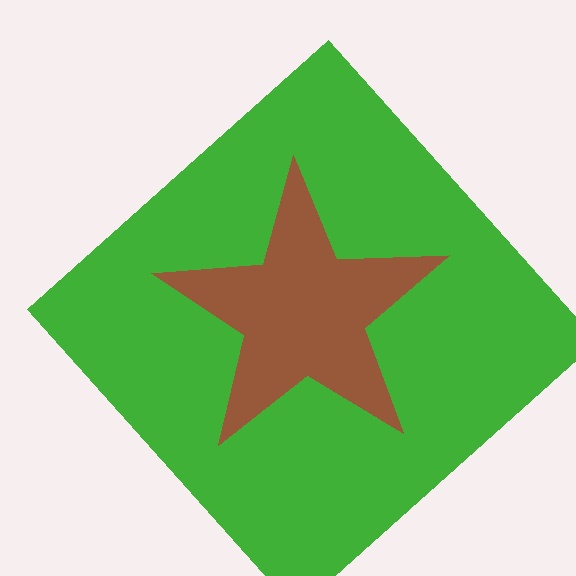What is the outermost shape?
The green diamond.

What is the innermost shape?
The brown star.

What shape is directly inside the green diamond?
The brown star.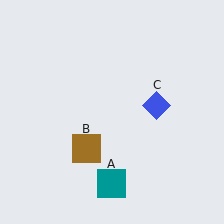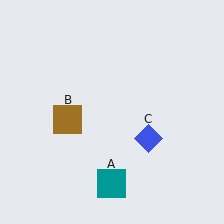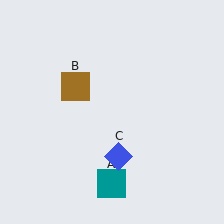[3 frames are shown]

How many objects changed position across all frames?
2 objects changed position: brown square (object B), blue diamond (object C).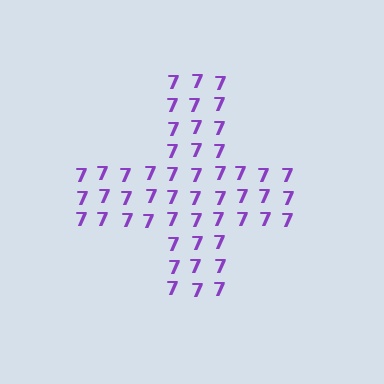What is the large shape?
The large shape is a cross.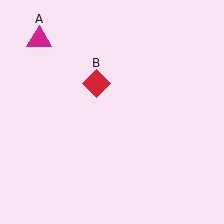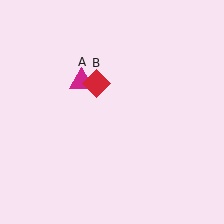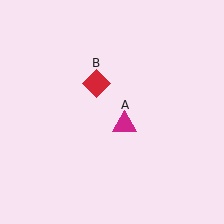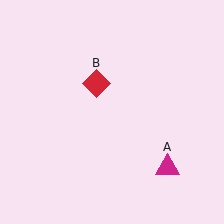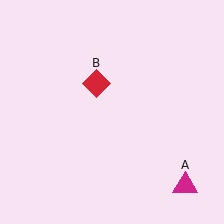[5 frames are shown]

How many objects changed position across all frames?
1 object changed position: magenta triangle (object A).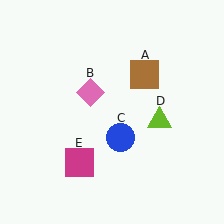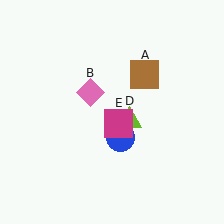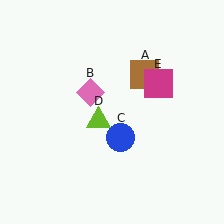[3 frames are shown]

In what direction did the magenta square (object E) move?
The magenta square (object E) moved up and to the right.